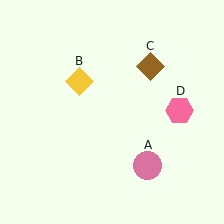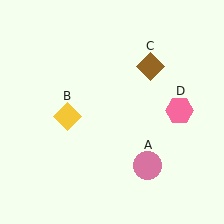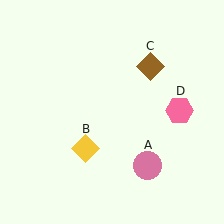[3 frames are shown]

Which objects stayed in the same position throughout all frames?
Pink circle (object A) and brown diamond (object C) and pink hexagon (object D) remained stationary.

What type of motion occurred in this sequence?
The yellow diamond (object B) rotated counterclockwise around the center of the scene.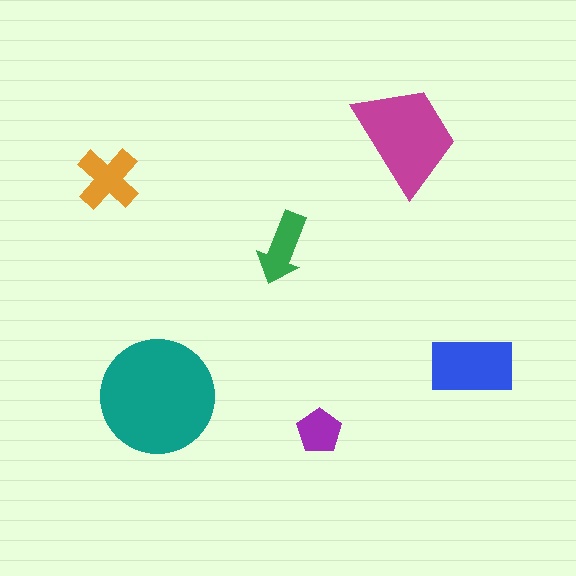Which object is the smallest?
The purple pentagon.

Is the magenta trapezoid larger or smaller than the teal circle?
Smaller.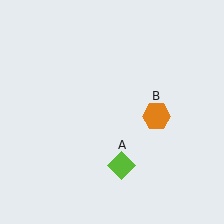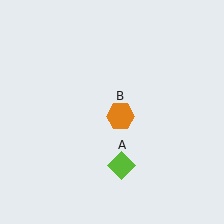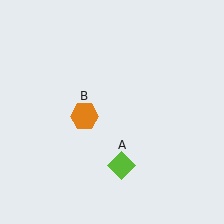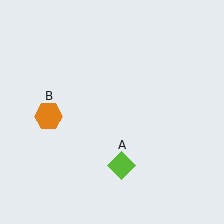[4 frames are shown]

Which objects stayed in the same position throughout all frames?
Lime diamond (object A) remained stationary.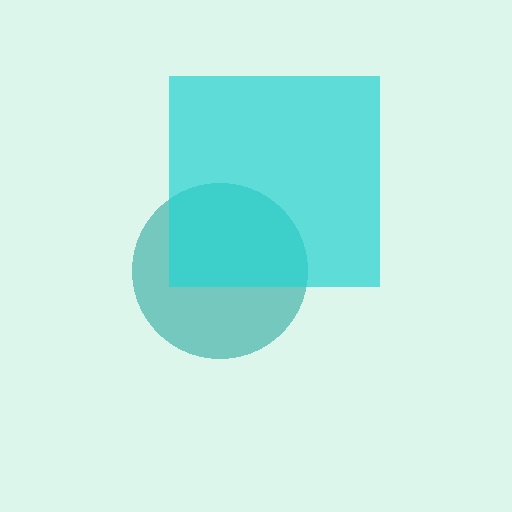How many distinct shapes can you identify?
There are 2 distinct shapes: a teal circle, a cyan square.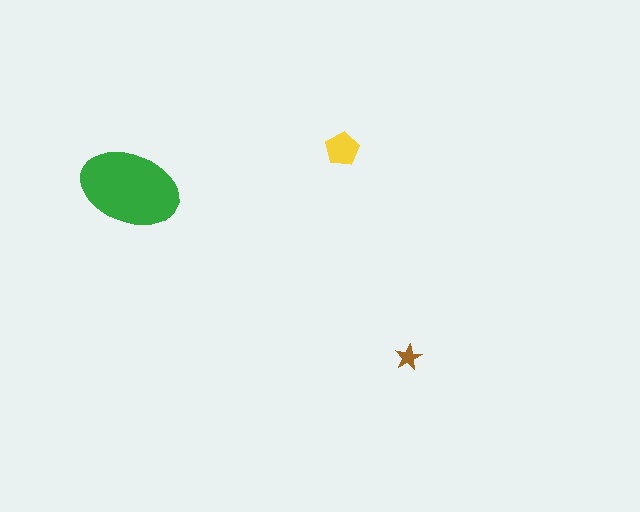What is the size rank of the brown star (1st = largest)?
3rd.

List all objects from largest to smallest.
The green ellipse, the yellow pentagon, the brown star.